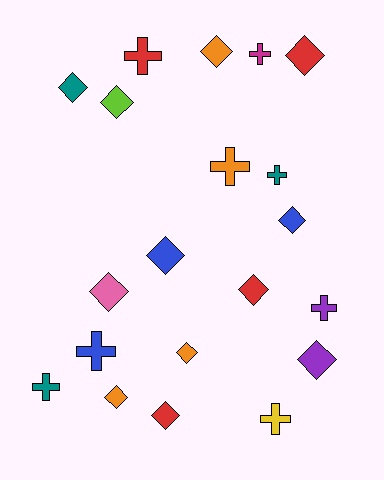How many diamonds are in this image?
There are 12 diamonds.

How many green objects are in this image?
There are no green objects.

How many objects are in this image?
There are 20 objects.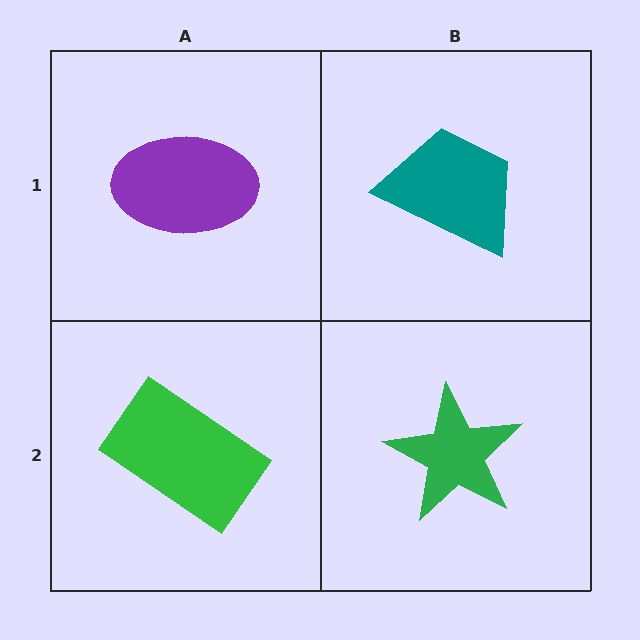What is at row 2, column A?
A green rectangle.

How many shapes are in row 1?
2 shapes.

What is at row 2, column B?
A green star.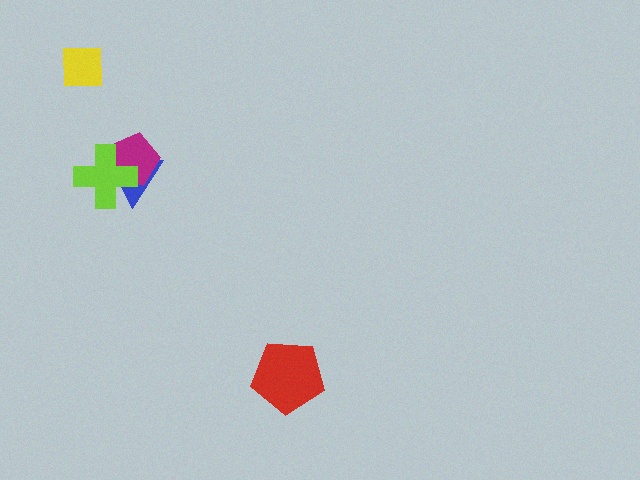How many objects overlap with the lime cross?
2 objects overlap with the lime cross.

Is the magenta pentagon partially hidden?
Yes, it is partially covered by another shape.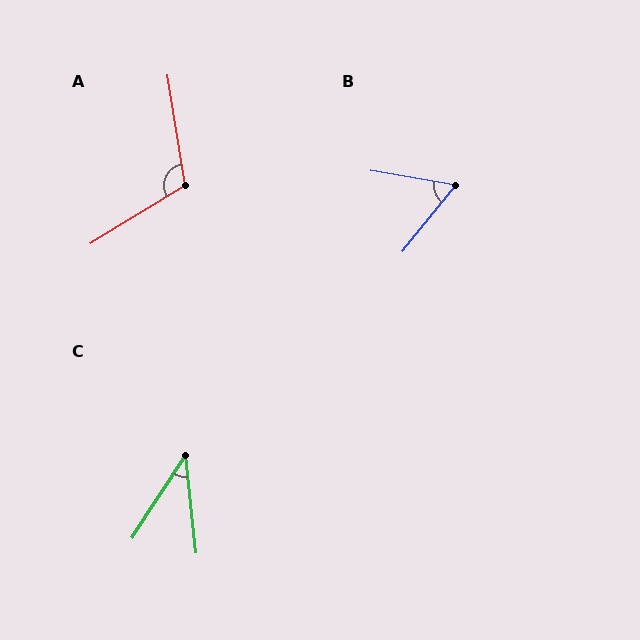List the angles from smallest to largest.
C (39°), B (61°), A (113°).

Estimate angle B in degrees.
Approximately 61 degrees.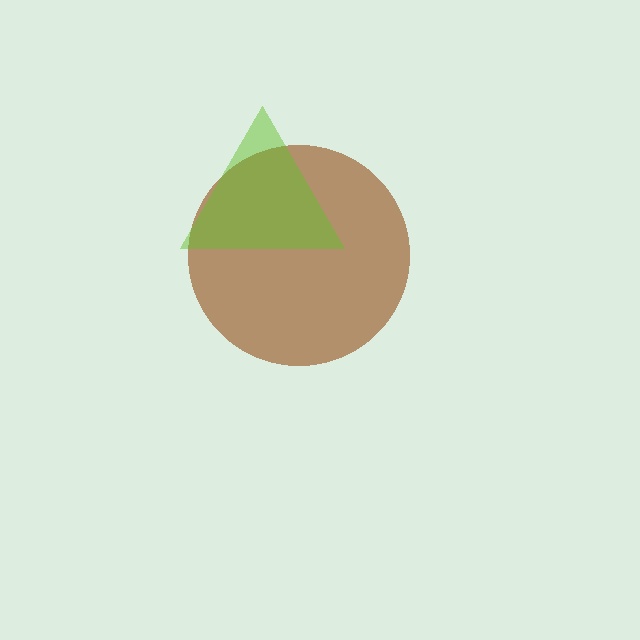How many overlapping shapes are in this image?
There are 2 overlapping shapes in the image.